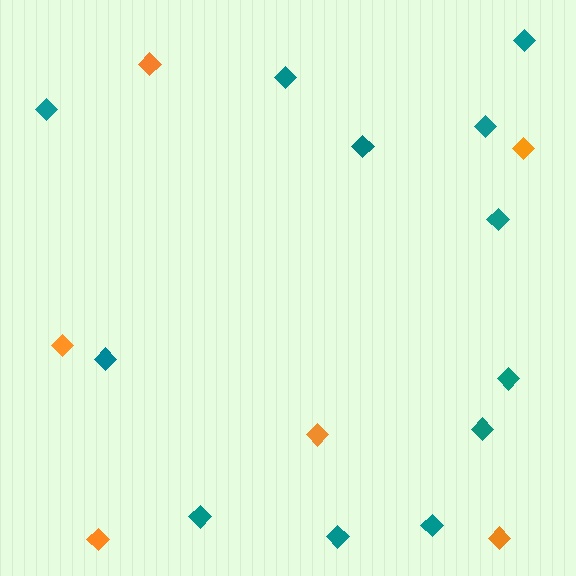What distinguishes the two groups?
There are 2 groups: one group of orange diamonds (6) and one group of teal diamonds (12).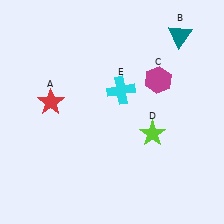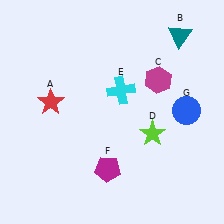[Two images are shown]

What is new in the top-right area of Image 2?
A blue circle (G) was added in the top-right area of Image 2.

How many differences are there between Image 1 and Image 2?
There are 2 differences between the two images.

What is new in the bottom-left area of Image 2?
A magenta pentagon (F) was added in the bottom-left area of Image 2.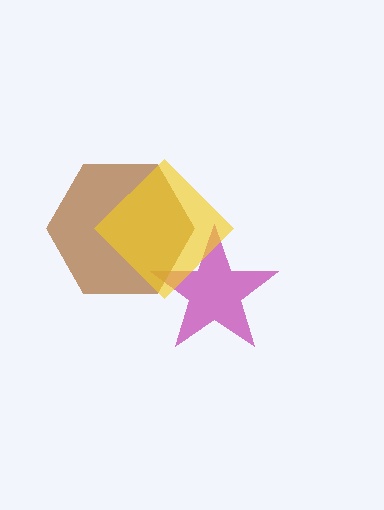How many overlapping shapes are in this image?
There are 3 overlapping shapes in the image.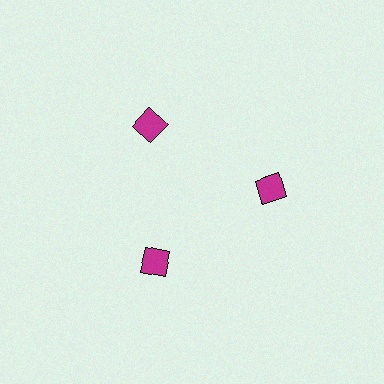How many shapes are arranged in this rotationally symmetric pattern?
There are 3 shapes, arranged in 3 groups of 1.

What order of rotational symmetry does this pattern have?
This pattern has 3-fold rotational symmetry.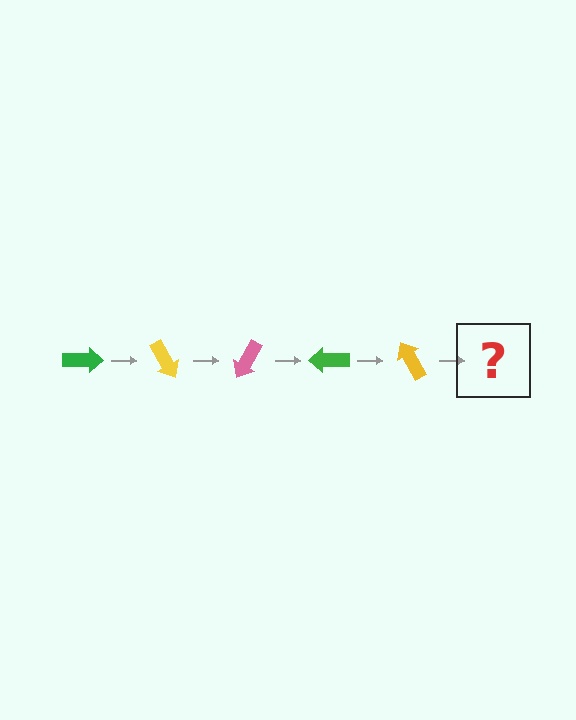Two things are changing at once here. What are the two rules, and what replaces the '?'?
The two rules are that it rotates 60 degrees each step and the color cycles through green, yellow, and pink. The '?' should be a pink arrow, rotated 300 degrees from the start.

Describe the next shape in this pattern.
It should be a pink arrow, rotated 300 degrees from the start.